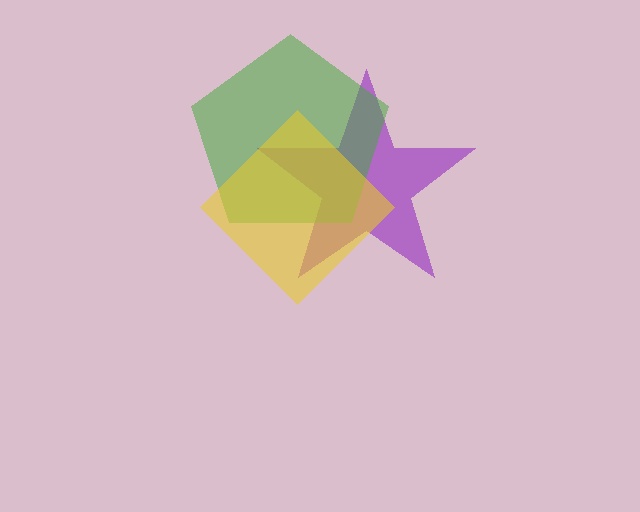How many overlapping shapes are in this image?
There are 3 overlapping shapes in the image.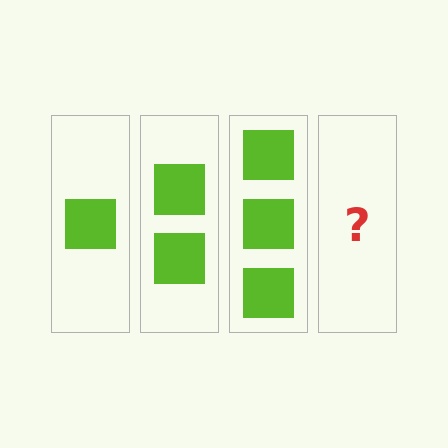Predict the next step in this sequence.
The next step is 4 squares.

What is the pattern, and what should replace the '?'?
The pattern is that each step adds one more square. The '?' should be 4 squares.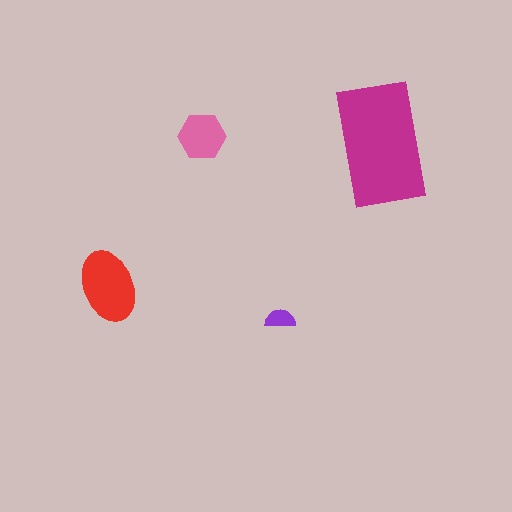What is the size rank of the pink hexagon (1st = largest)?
3rd.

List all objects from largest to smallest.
The magenta rectangle, the red ellipse, the pink hexagon, the purple semicircle.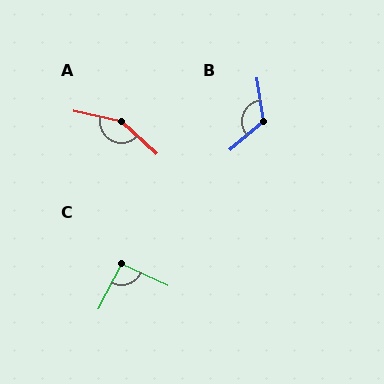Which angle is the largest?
A, at approximately 150 degrees.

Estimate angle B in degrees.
Approximately 122 degrees.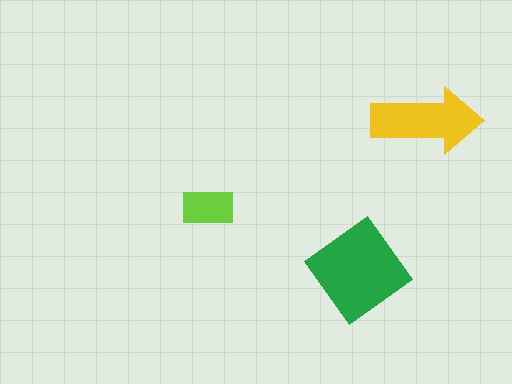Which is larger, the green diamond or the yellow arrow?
The green diamond.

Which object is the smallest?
The lime rectangle.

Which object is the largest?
The green diamond.